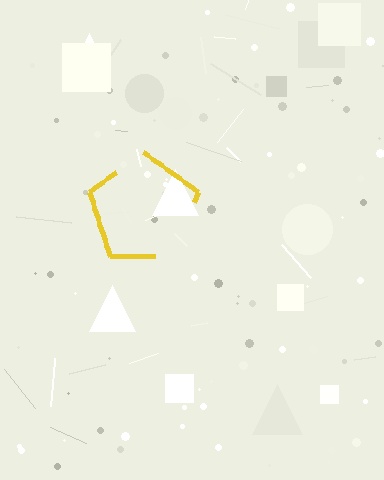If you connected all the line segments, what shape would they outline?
They would outline a pentagon.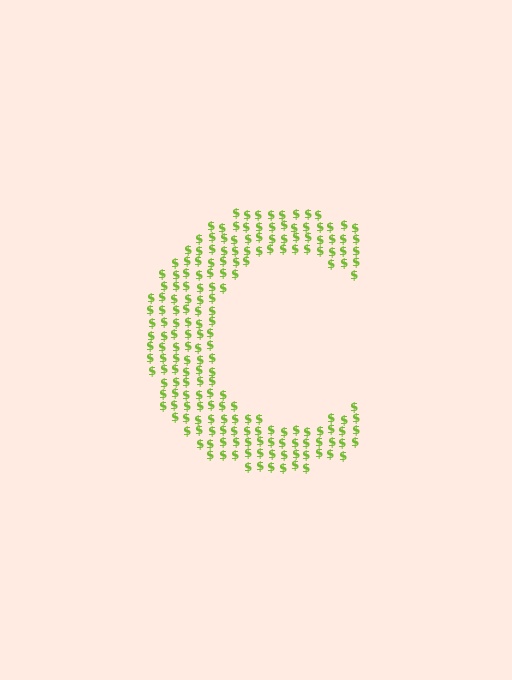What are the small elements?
The small elements are dollar signs.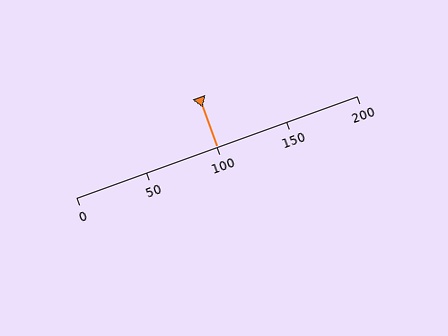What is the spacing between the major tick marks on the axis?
The major ticks are spaced 50 apart.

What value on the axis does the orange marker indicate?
The marker indicates approximately 100.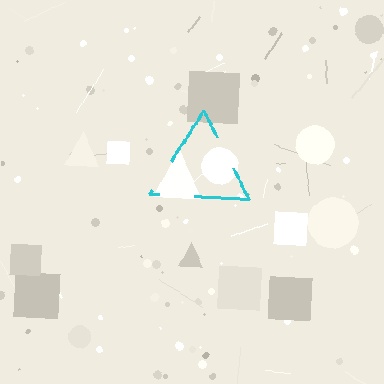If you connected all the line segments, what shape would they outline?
They would outline a triangle.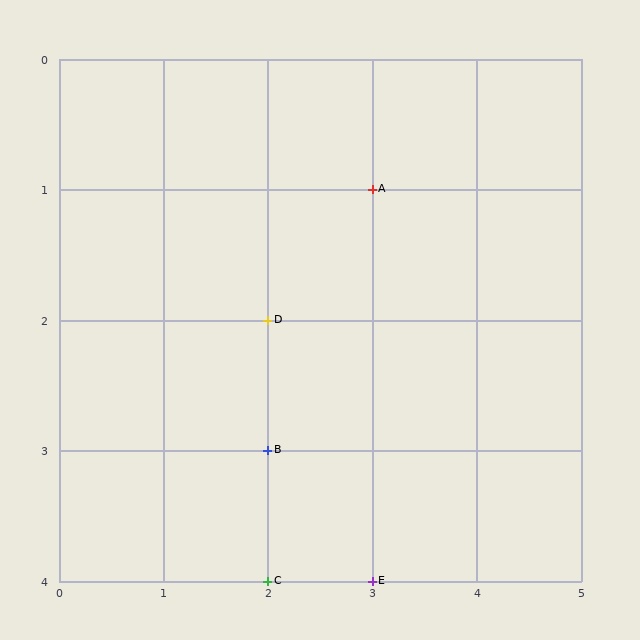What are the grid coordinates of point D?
Point D is at grid coordinates (2, 2).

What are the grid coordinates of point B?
Point B is at grid coordinates (2, 3).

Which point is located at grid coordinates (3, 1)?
Point A is at (3, 1).